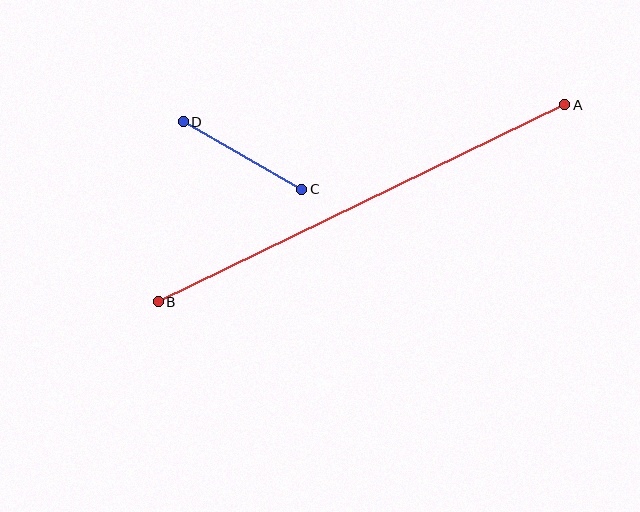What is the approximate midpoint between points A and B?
The midpoint is at approximately (362, 203) pixels.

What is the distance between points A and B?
The distance is approximately 452 pixels.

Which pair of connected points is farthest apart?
Points A and B are farthest apart.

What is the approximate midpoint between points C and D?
The midpoint is at approximately (243, 155) pixels.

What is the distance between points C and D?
The distance is approximately 136 pixels.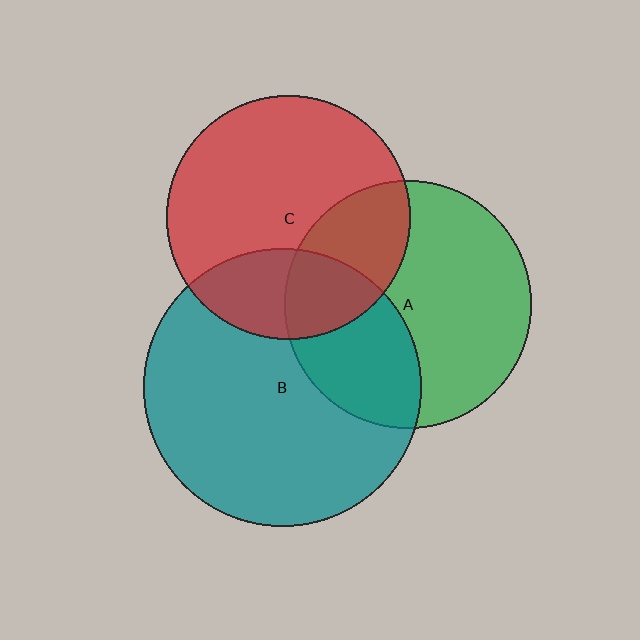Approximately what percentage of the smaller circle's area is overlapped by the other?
Approximately 25%.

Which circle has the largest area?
Circle B (teal).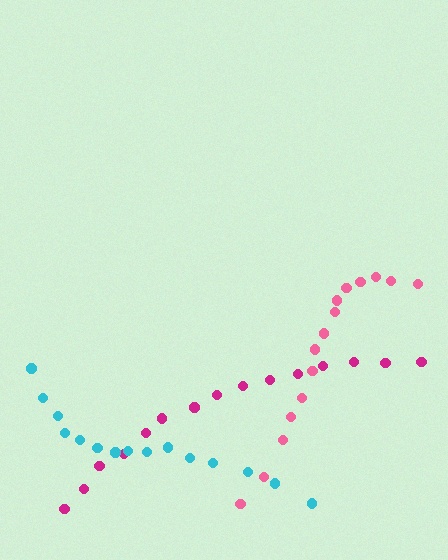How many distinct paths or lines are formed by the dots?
There are 3 distinct paths.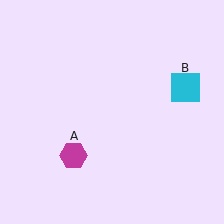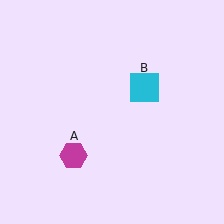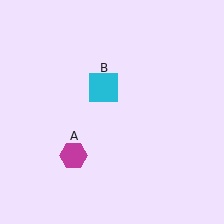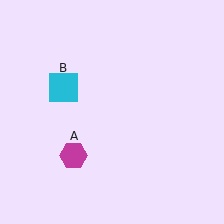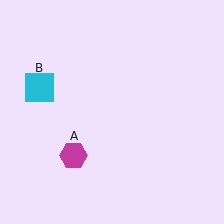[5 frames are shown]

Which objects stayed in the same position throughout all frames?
Magenta hexagon (object A) remained stationary.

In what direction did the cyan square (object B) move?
The cyan square (object B) moved left.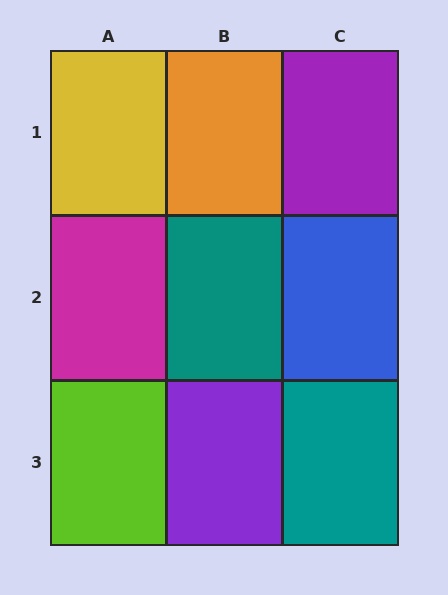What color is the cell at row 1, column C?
Purple.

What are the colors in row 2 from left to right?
Magenta, teal, blue.